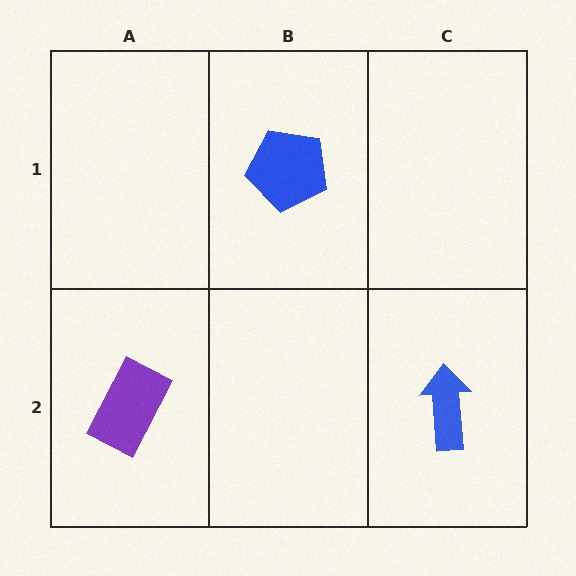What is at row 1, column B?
A blue pentagon.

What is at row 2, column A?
A purple rectangle.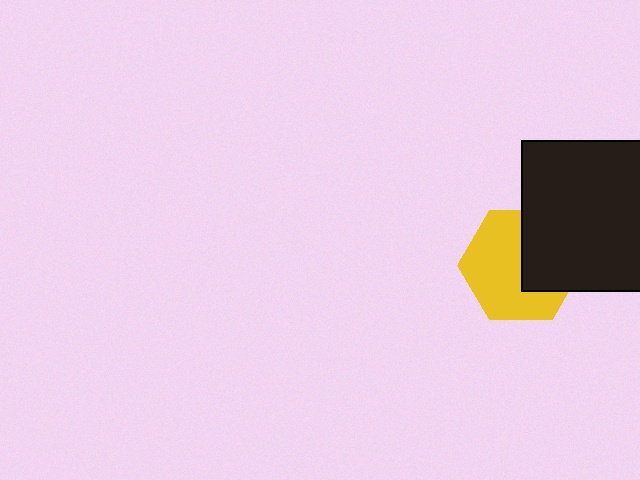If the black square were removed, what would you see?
You would see the complete yellow hexagon.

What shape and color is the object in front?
The object in front is a black square.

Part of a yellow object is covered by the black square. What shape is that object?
It is a hexagon.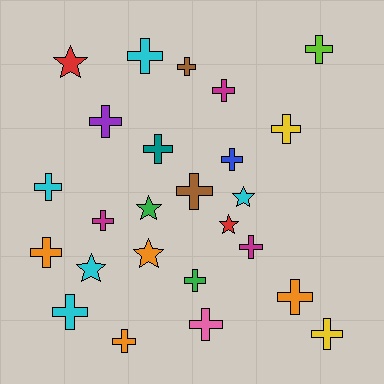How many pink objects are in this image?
There is 1 pink object.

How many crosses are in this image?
There are 19 crosses.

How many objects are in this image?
There are 25 objects.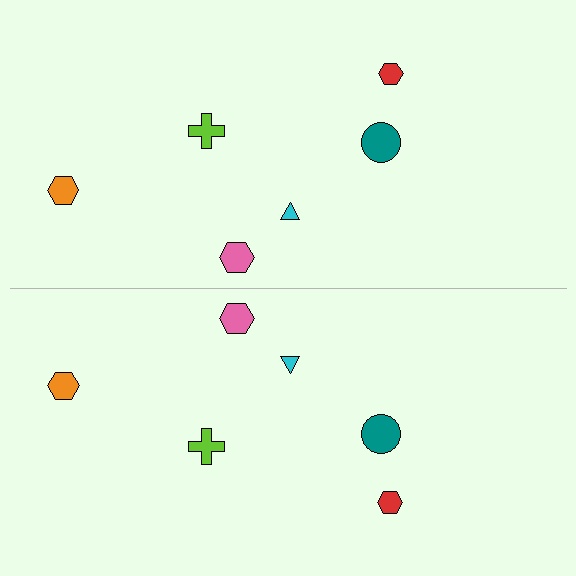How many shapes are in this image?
There are 12 shapes in this image.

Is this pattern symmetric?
Yes, this pattern has bilateral (reflection) symmetry.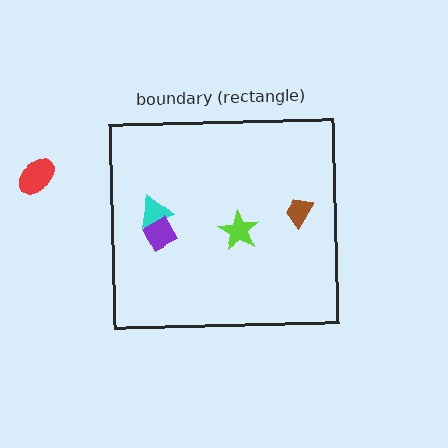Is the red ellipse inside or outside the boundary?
Outside.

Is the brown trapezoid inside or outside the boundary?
Inside.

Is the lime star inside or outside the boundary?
Inside.